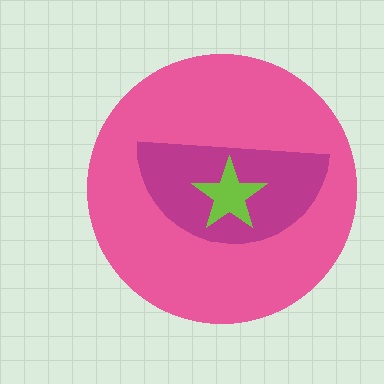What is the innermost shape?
The lime star.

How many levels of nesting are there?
3.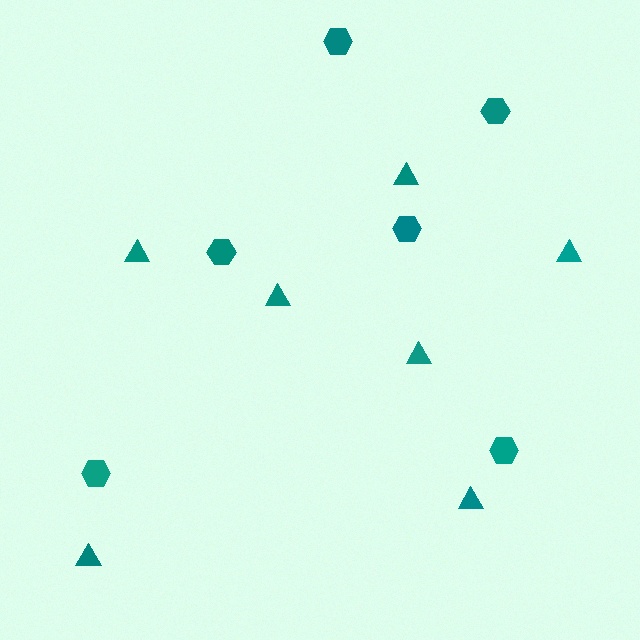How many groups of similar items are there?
There are 2 groups: one group of triangles (7) and one group of hexagons (6).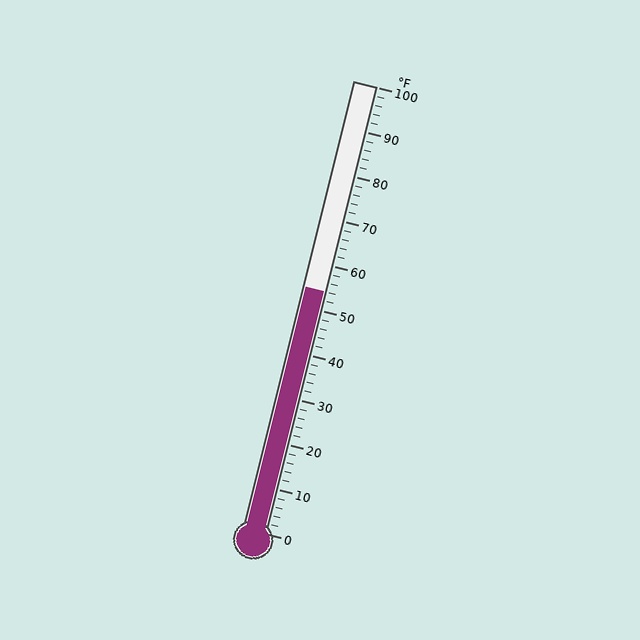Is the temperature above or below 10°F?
The temperature is above 10°F.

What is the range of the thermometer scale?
The thermometer scale ranges from 0°F to 100°F.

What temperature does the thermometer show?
The thermometer shows approximately 54°F.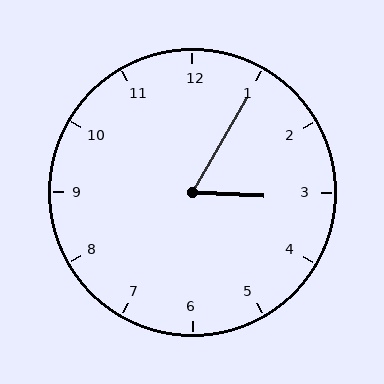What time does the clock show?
3:05.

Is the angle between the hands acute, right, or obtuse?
It is acute.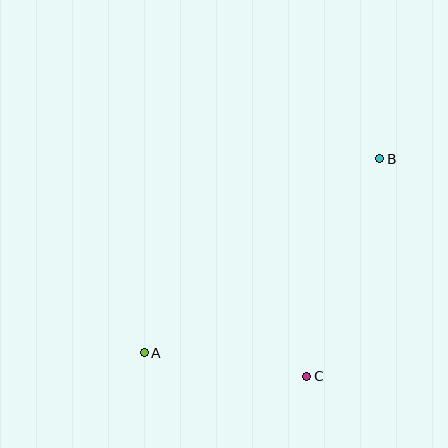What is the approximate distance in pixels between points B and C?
The distance between B and C is approximately 230 pixels.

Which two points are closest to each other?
Points A and C are closest to each other.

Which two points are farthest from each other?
Points A and B are farthest from each other.